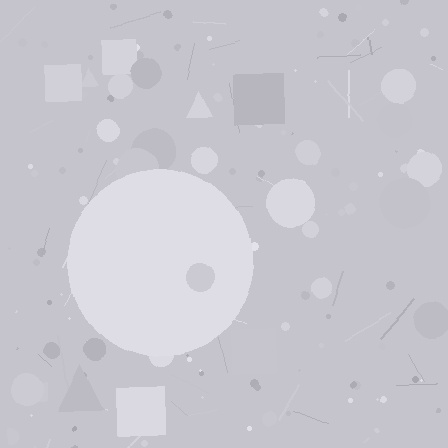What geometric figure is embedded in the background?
A circle is embedded in the background.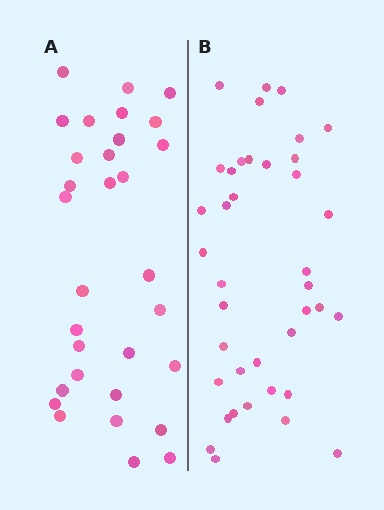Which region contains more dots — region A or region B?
Region B (the right region) has more dots.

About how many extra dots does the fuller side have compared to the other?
Region B has roughly 8 or so more dots than region A.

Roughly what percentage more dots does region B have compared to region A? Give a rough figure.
About 25% more.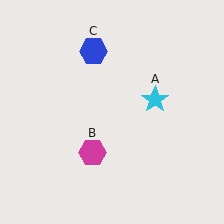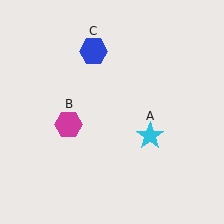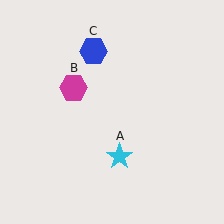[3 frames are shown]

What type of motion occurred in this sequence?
The cyan star (object A), magenta hexagon (object B) rotated clockwise around the center of the scene.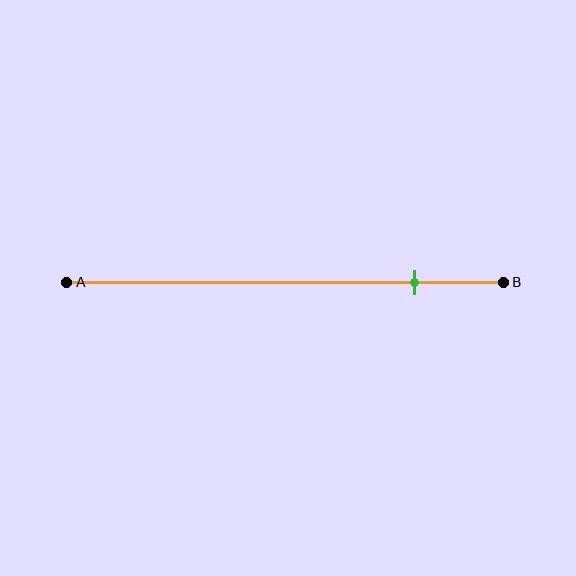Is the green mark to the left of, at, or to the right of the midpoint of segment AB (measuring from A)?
The green mark is to the right of the midpoint of segment AB.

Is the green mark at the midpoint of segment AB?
No, the mark is at about 80% from A, not at the 50% midpoint.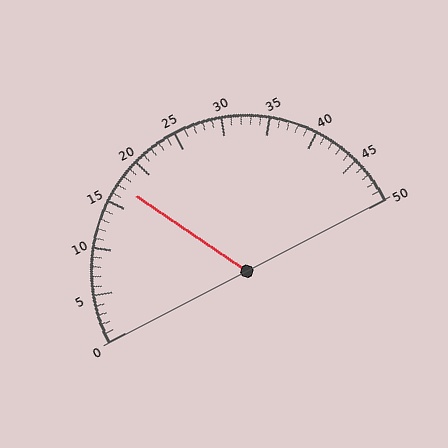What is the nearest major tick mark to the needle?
The nearest major tick mark is 15.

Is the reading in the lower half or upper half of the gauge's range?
The reading is in the lower half of the range (0 to 50).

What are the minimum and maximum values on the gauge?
The gauge ranges from 0 to 50.